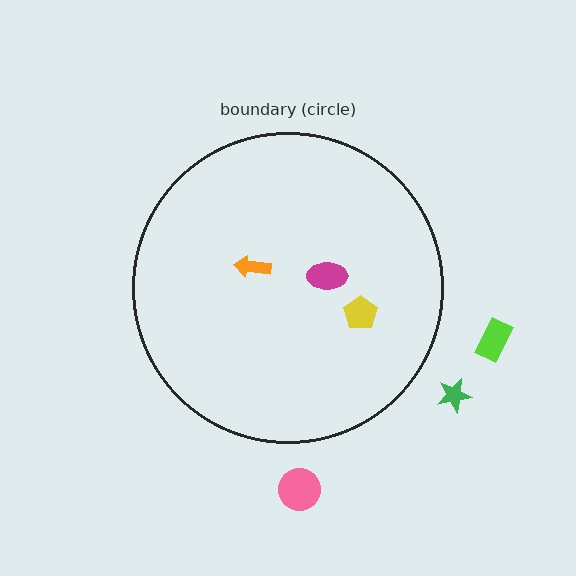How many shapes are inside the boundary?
3 inside, 3 outside.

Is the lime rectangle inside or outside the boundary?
Outside.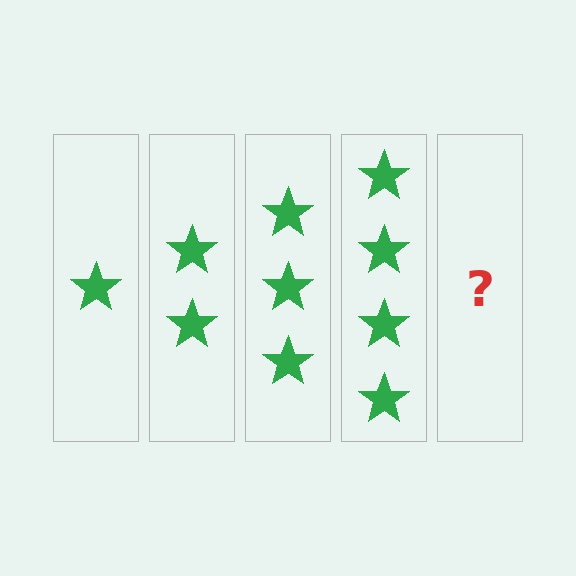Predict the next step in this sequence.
The next step is 5 stars.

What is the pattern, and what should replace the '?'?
The pattern is that each step adds one more star. The '?' should be 5 stars.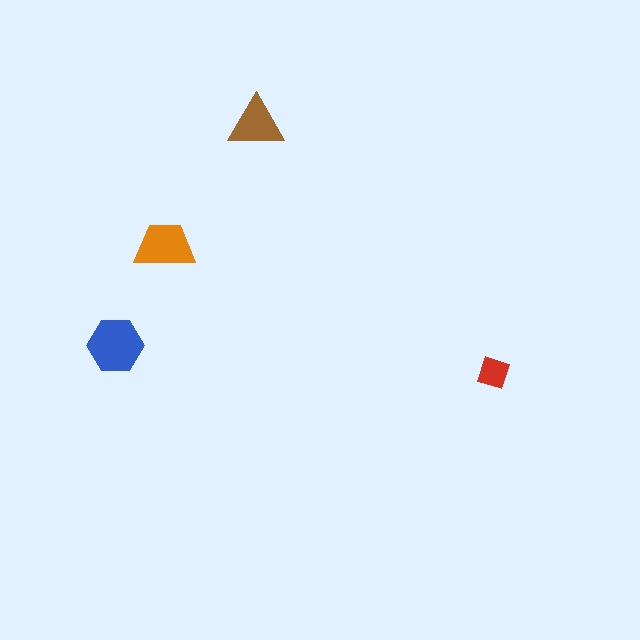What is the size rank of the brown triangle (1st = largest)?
3rd.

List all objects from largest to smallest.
The blue hexagon, the orange trapezoid, the brown triangle, the red diamond.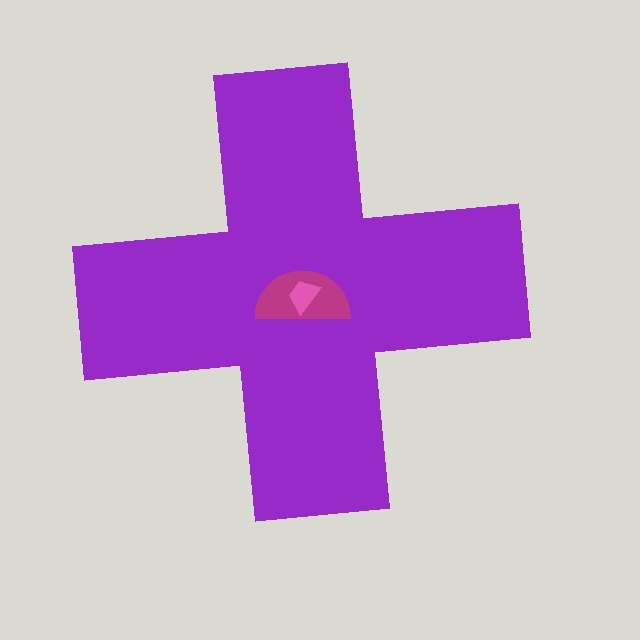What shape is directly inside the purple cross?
The magenta semicircle.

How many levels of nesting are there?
3.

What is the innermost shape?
The pink trapezoid.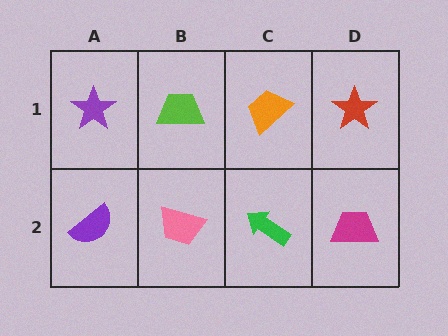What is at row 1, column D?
A red star.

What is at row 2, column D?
A magenta trapezoid.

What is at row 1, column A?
A purple star.